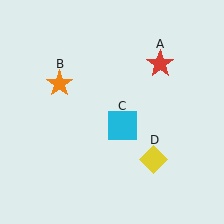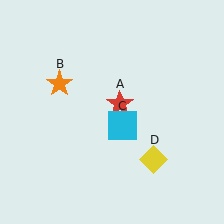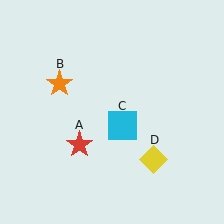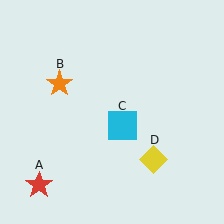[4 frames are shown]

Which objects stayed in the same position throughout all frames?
Orange star (object B) and cyan square (object C) and yellow diamond (object D) remained stationary.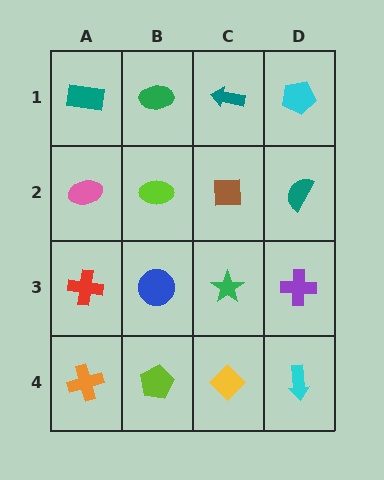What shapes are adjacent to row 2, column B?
A green ellipse (row 1, column B), a blue circle (row 3, column B), a pink ellipse (row 2, column A), a brown square (row 2, column C).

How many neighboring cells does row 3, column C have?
4.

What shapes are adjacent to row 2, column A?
A teal rectangle (row 1, column A), a red cross (row 3, column A), a lime ellipse (row 2, column B).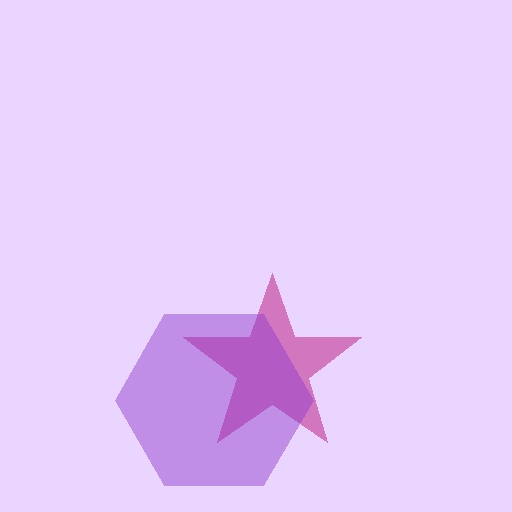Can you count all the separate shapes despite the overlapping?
Yes, there are 2 separate shapes.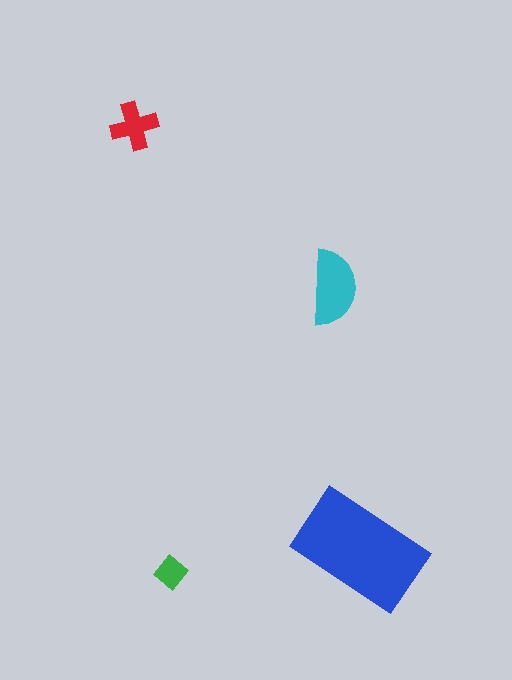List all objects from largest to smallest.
The blue rectangle, the cyan semicircle, the red cross, the green diamond.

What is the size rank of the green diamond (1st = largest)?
4th.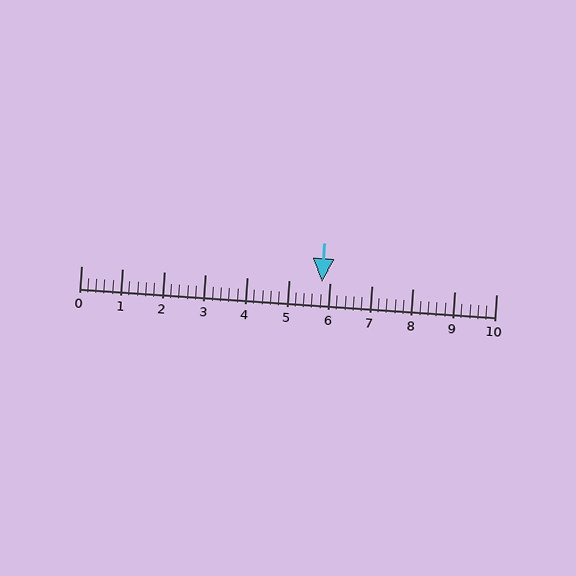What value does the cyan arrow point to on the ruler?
The cyan arrow points to approximately 5.8.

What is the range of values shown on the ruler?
The ruler shows values from 0 to 10.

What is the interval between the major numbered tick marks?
The major tick marks are spaced 1 units apart.